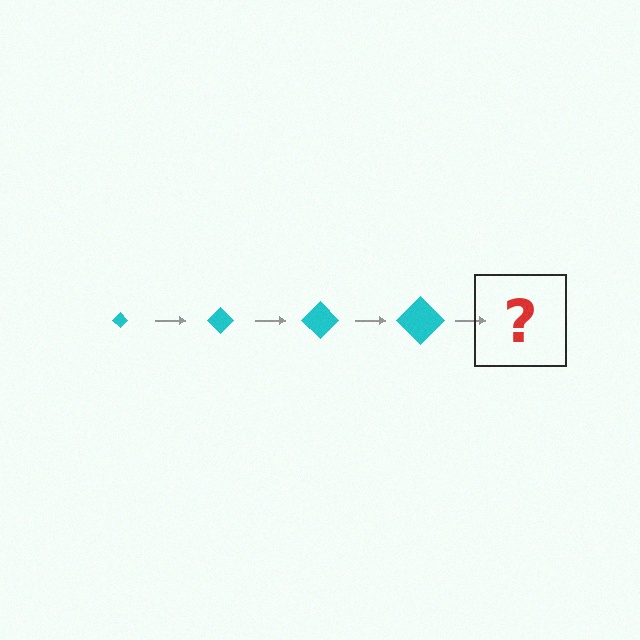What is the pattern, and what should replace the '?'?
The pattern is that the diamond gets progressively larger each step. The '?' should be a cyan diamond, larger than the previous one.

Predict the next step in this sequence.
The next step is a cyan diamond, larger than the previous one.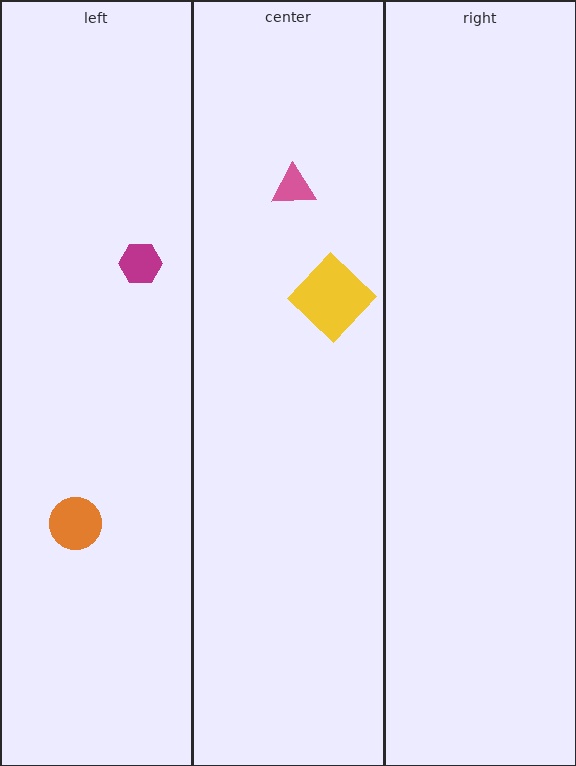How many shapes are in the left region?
2.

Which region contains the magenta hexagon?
The left region.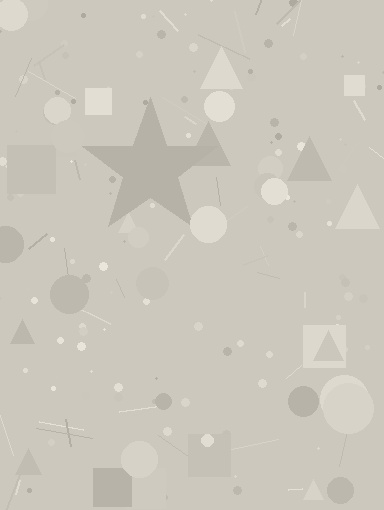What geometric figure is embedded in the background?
A star is embedded in the background.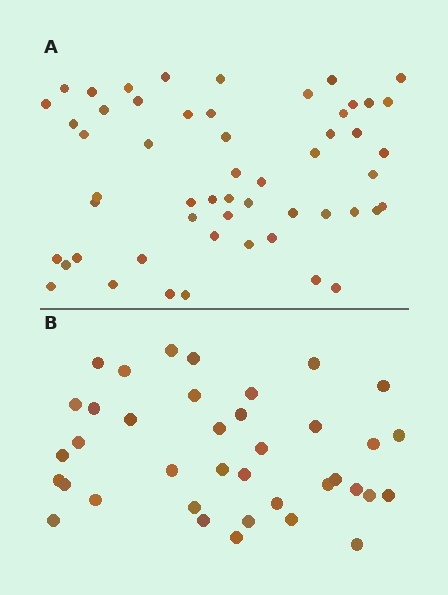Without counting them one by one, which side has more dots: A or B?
Region A (the top region) has more dots.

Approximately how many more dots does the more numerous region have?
Region A has approximately 15 more dots than region B.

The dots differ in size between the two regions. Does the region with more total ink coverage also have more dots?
No. Region B has more total ink coverage because its dots are larger, but region A actually contains more individual dots. Total area can be misleading — the number of items is what matters here.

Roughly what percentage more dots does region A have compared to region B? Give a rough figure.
About 40% more.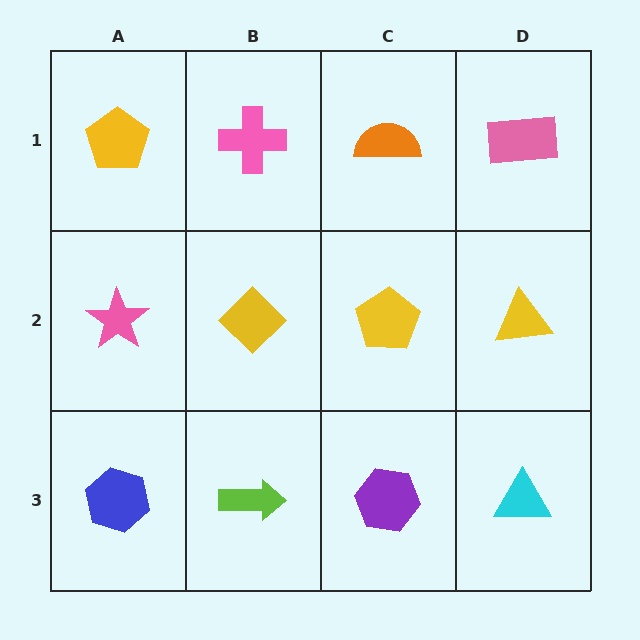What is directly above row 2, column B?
A pink cross.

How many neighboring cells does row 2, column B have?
4.